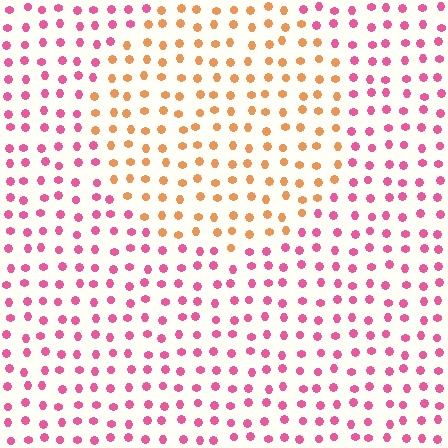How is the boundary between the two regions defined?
The boundary is defined purely by a slight shift in hue (about 55 degrees). Spacing, size, and orientation are identical on both sides.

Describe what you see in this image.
The image is filled with small pink elements in a uniform arrangement. A circle-shaped region is visible where the elements are tinted to a slightly different hue, forming a subtle color boundary.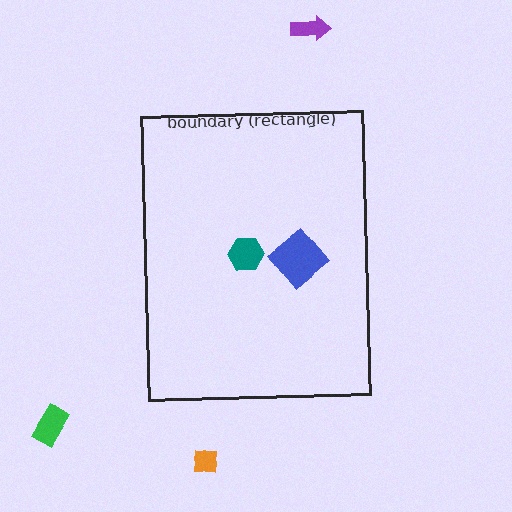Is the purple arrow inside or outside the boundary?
Outside.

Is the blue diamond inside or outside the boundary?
Inside.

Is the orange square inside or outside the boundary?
Outside.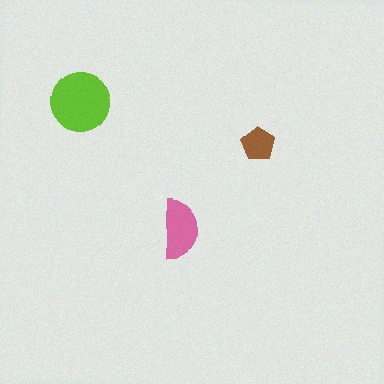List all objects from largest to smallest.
The lime circle, the pink semicircle, the brown pentagon.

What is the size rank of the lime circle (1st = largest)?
1st.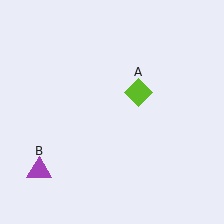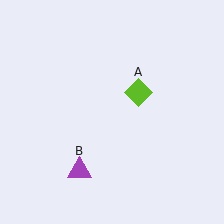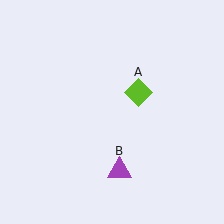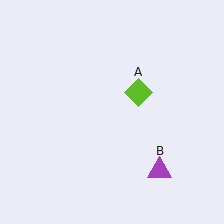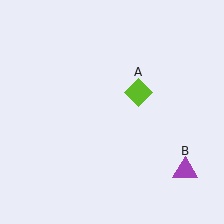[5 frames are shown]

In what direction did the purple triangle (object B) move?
The purple triangle (object B) moved right.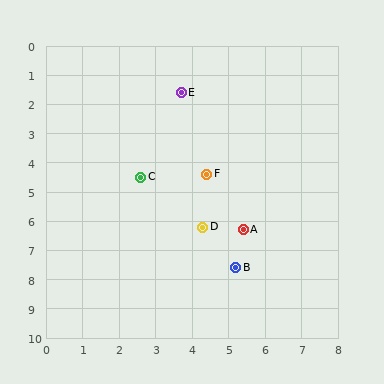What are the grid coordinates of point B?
Point B is at approximately (5.2, 7.6).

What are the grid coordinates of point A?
Point A is at approximately (5.4, 6.3).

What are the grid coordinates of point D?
Point D is at approximately (4.3, 6.2).